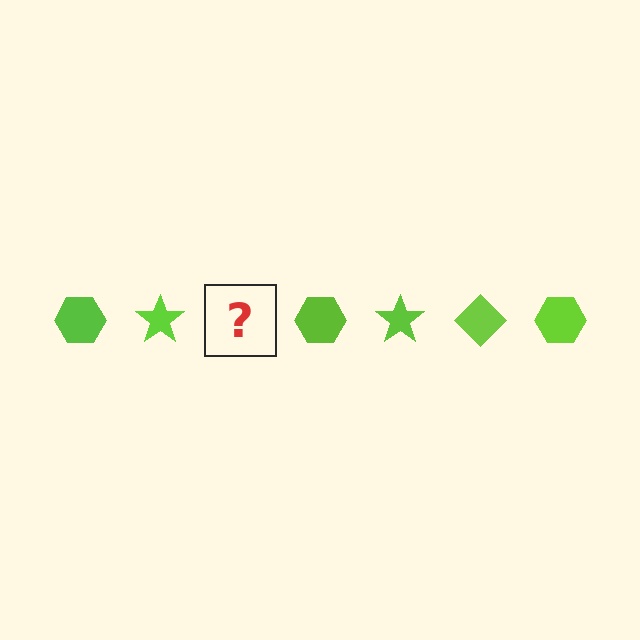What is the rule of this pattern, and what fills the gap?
The rule is that the pattern cycles through hexagon, star, diamond shapes in lime. The gap should be filled with a lime diamond.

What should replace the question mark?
The question mark should be replaced with a lime diamond.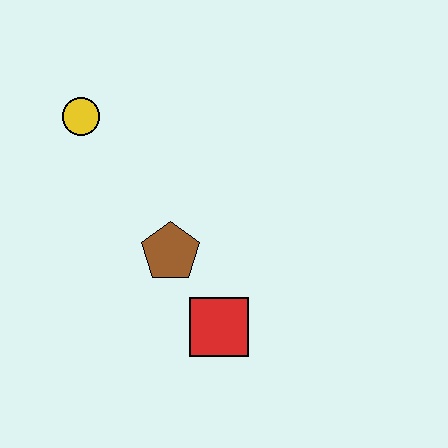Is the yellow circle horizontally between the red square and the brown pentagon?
No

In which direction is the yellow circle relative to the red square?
The yellow circle is above the red square.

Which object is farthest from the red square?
The yellow circle is farthest from the red square.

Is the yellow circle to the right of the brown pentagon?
No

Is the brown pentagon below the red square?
No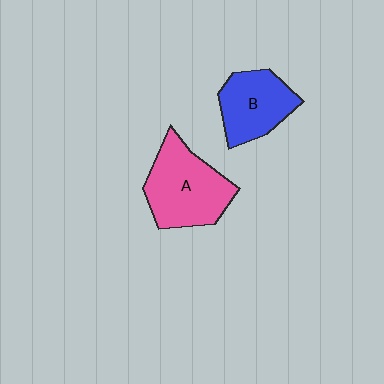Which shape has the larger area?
Shape A (pink).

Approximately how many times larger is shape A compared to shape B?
Approximately 1.3 times.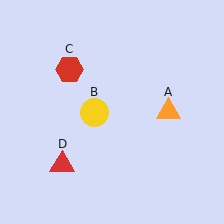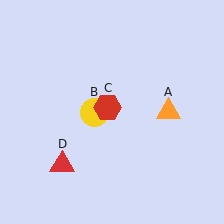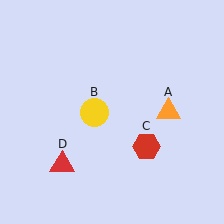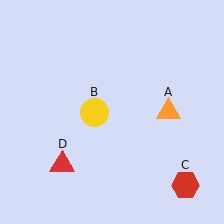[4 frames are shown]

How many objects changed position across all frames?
1 object changed position: red hexagon (object C).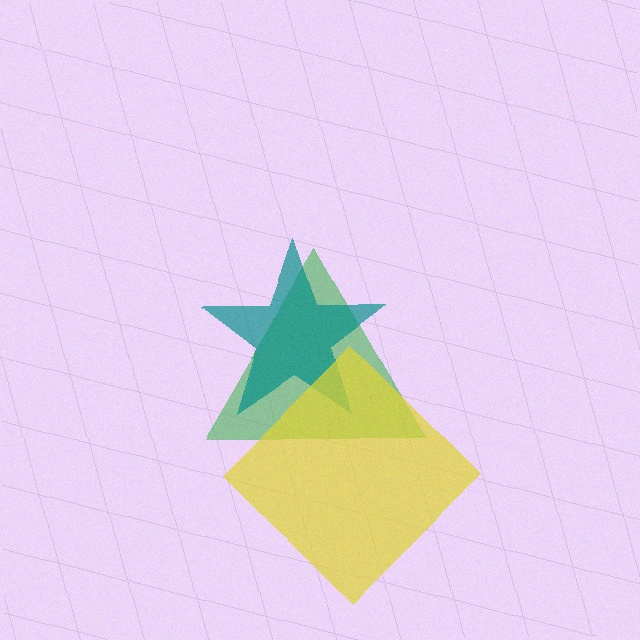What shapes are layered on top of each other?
The layered shapes are: a green triangle, a teal star, a yellow diamond.